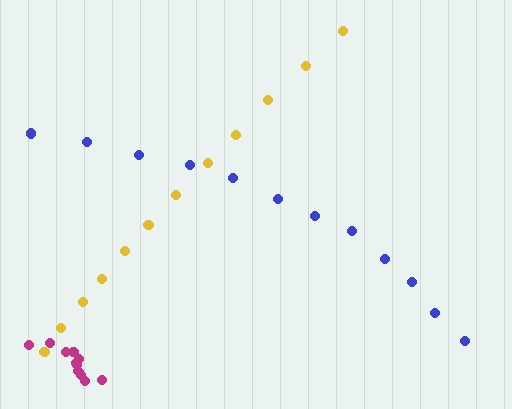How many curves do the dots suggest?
There are 3 distinct paths.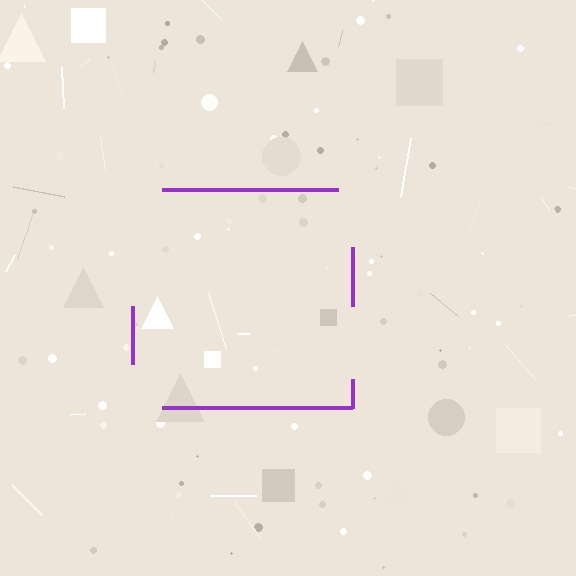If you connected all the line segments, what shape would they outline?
They would outline a square.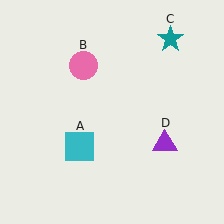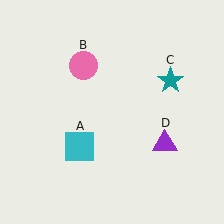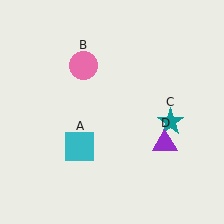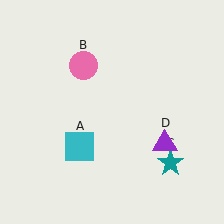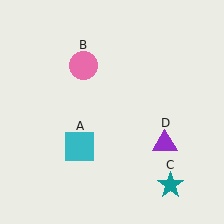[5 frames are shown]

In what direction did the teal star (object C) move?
The teal star (object C) moved down.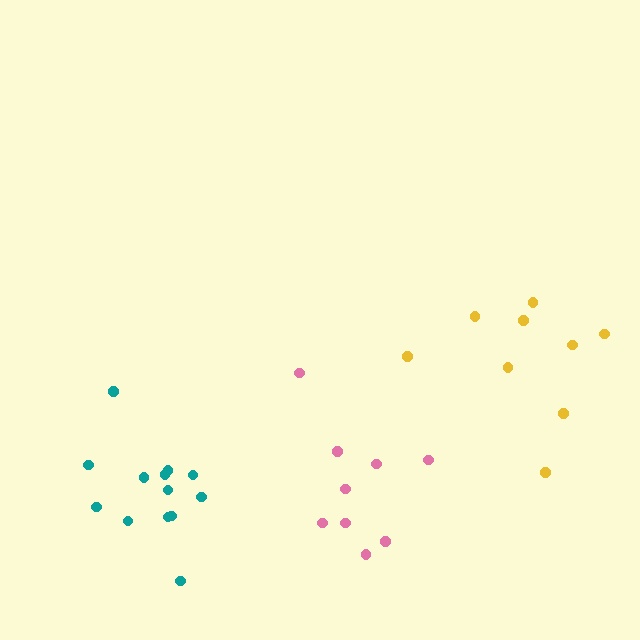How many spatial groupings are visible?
There are 3 spatial groupings.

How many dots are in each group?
Group 1: 9 dots, Group 2: 13 dots, Group 3: 9 dots (31 total).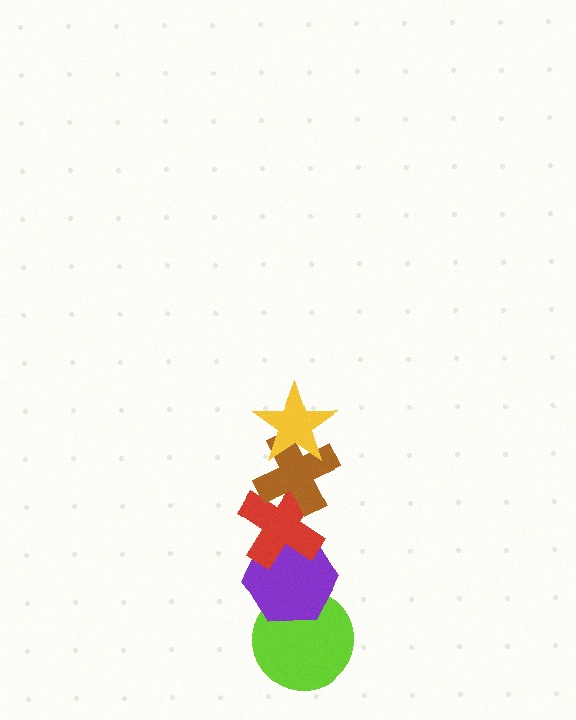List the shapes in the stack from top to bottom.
From top to bottom: the yellow star, the brown cross, the red cross, the purple hexagon, the lime circle.